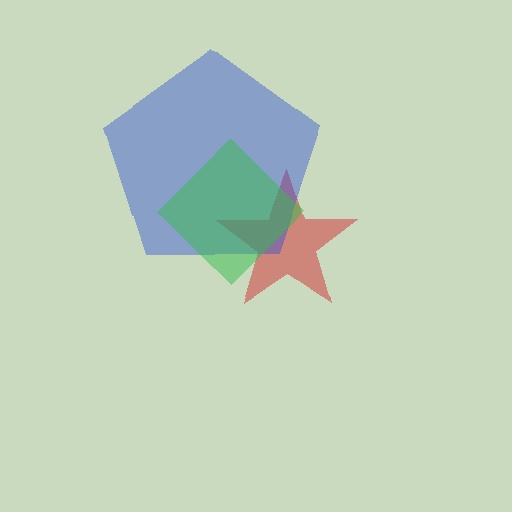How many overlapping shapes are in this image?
There are 3 overlapping shapes in the image.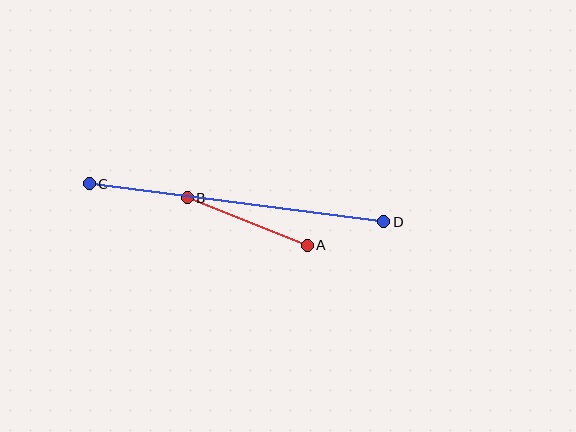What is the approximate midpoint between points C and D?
The midpoint is at approximately (236, 203) pixels.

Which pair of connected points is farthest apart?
Points C and D are farthest apart.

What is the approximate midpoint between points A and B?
The midpoint is at approximately (247, 221) pixels.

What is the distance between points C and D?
The distance is approximately 297 pixels.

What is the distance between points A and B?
The distance is approximately 129 pixels.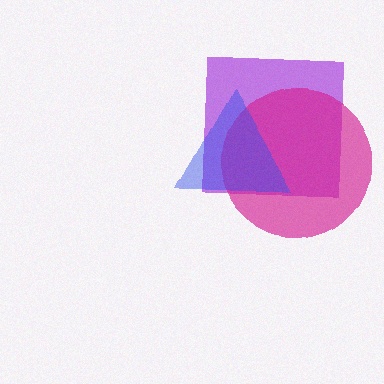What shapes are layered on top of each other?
The layered shapes are: a purple square, a magenta circle, a blue triangle.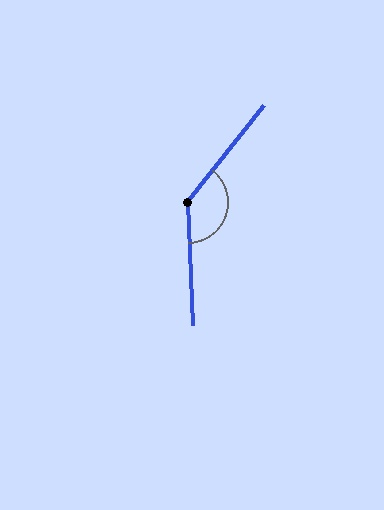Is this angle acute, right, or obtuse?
It is obtuse.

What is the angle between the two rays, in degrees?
Approximately 140 degrees.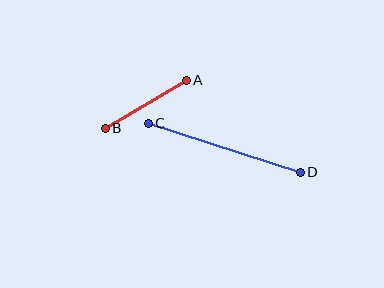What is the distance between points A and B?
The distance is approximately 94 pixels.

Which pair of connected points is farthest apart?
Points C and D are farthest apart.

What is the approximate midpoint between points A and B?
The midpoint is at approximately (146, 104) pixels.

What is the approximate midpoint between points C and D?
The midpoint is at approximately (224, 148) pixels.